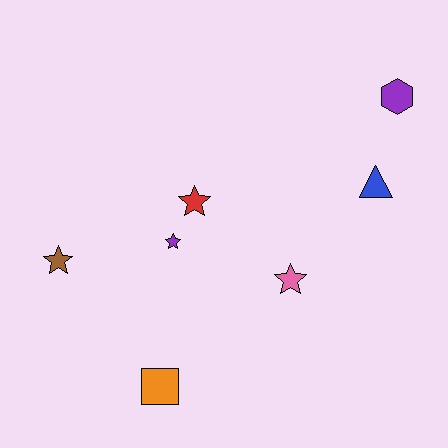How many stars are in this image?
There are 4 stars.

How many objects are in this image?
There are 7 objects.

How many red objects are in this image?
There is 1 red object.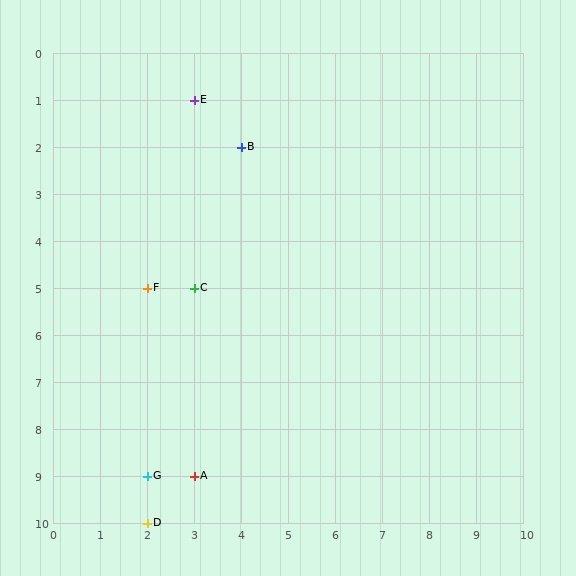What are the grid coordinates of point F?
Point F is at grid coordinates (2, 5).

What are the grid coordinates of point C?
Point C is at grid coordinates (3, 5).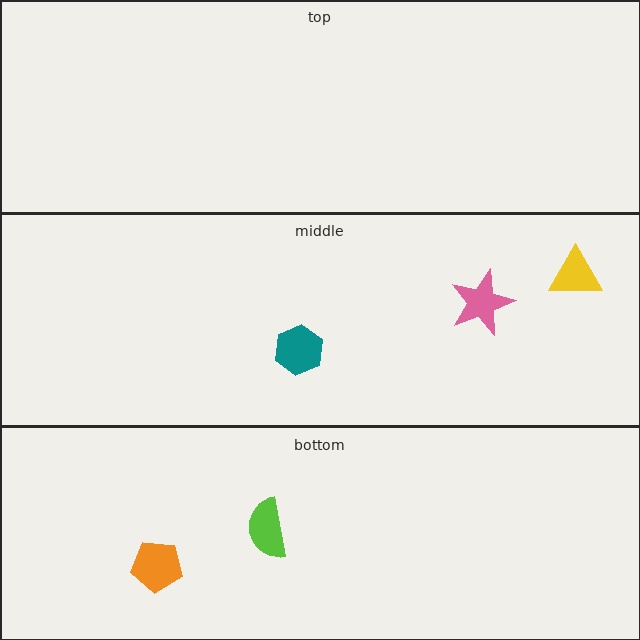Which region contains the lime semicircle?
The bottom region.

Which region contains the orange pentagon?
The bottom region.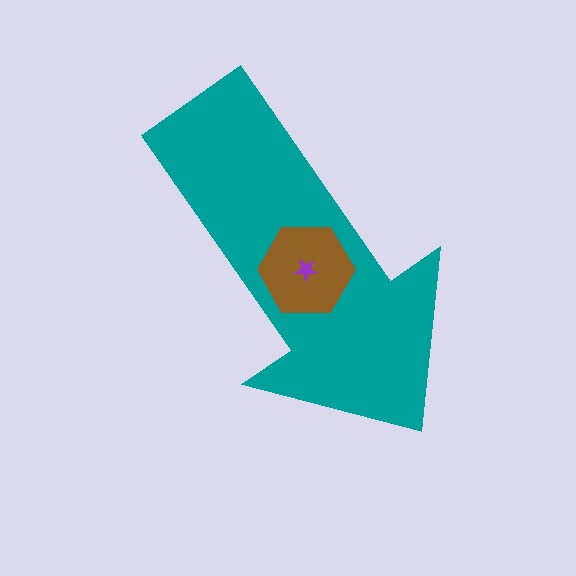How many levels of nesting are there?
3.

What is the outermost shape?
The teal arrow.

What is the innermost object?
The purple star.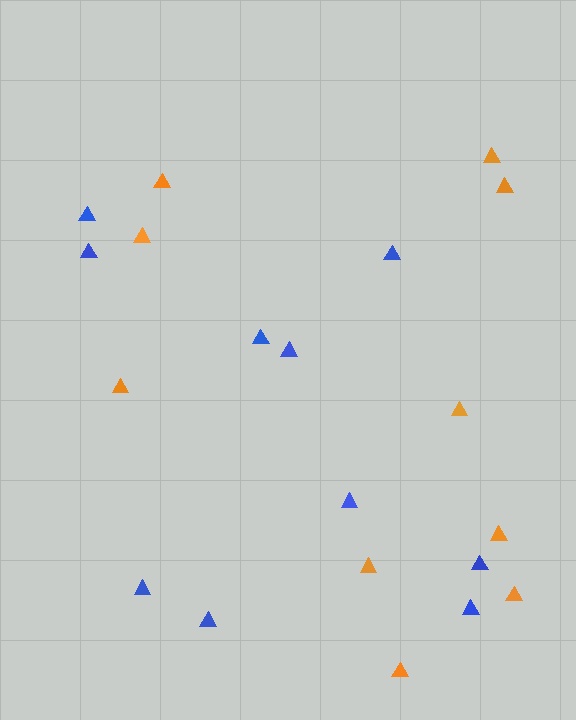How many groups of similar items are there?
There are 2 groups: one group of blue triangles (10) and one group of orange triangles (10).